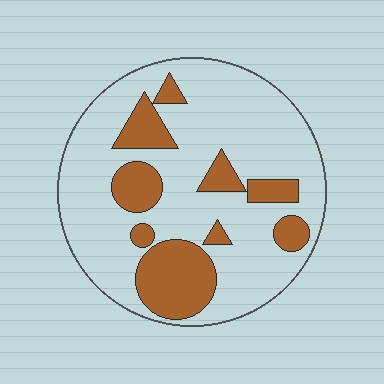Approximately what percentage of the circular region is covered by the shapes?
Approximately 25%.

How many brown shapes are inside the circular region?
9.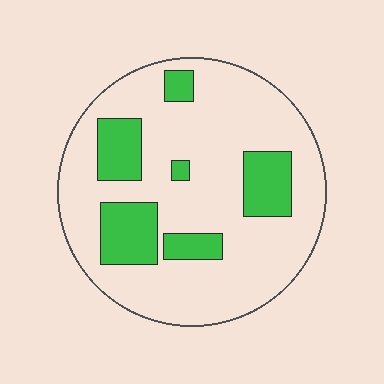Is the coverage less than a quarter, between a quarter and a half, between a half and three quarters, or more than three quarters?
Less than a quarter.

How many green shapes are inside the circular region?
6.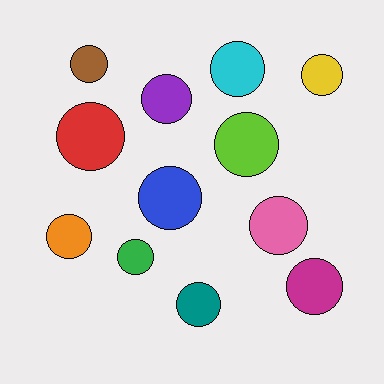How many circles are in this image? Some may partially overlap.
There are 12 circles.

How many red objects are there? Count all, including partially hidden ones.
There is 1 red object.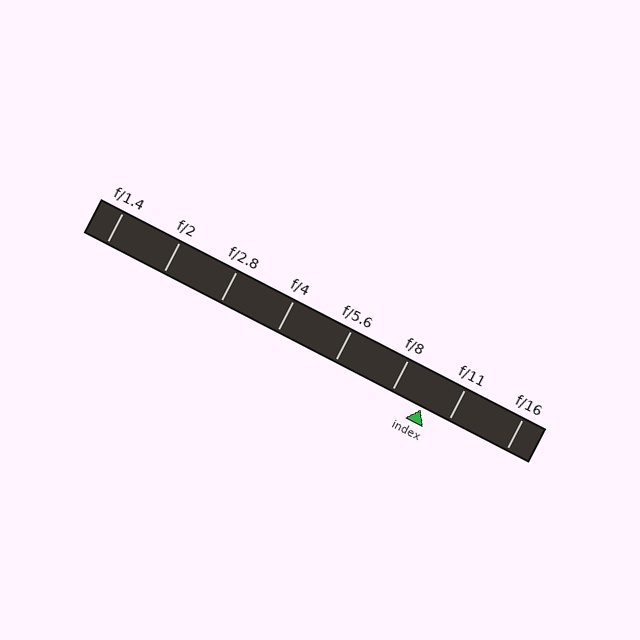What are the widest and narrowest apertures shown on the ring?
The widest aperture shown is f/1.4 and the narrowest is f/16.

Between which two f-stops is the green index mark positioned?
The index mark is between f/8 and f/11.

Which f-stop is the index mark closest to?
The index mark is closest to f/11.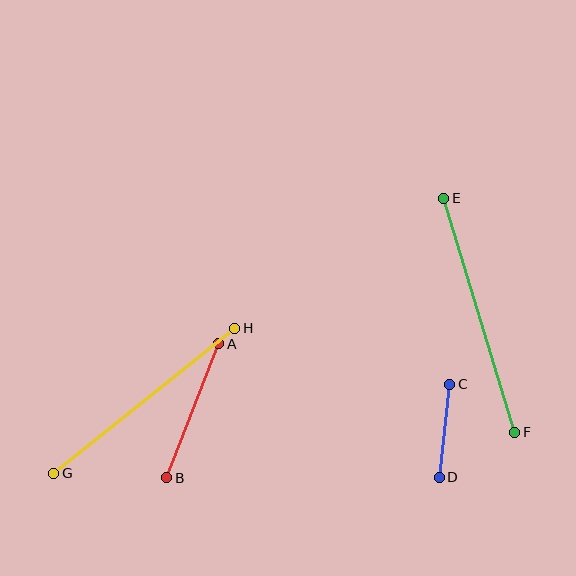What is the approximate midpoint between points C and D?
The midpoint is at approximately (445, 431) pixels.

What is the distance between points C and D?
The distance is approximately 93 pixels.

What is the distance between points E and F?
The distance is approximately 245 pixels.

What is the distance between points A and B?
The distance is approximately 144 pixels.